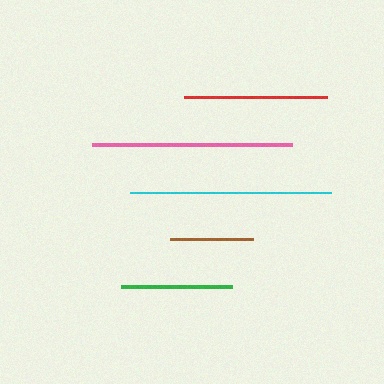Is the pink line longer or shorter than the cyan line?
The cyan line is longer than the pink line.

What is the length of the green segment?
The green segment is approximately 111 pixels long.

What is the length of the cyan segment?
The cyan segment is approximately 201 pixels long.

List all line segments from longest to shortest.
From longest to shortest: cyan, pink, red, green, brown.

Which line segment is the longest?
The cyan line is the longest at approximately 201 pixels.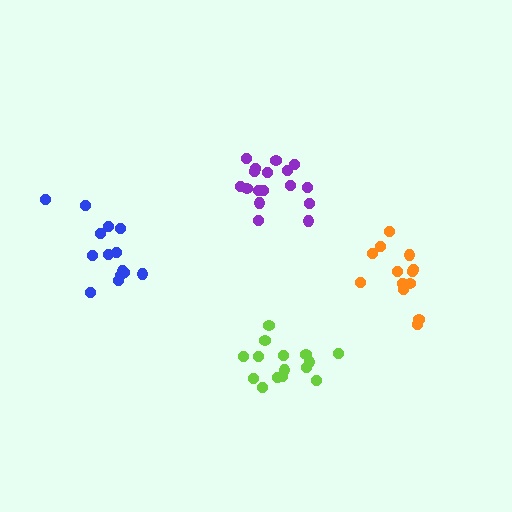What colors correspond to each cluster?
The clusters are colored: lime, orange, blue, purple.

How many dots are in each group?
Group 1: 15 dots, Group 2: 13 dots, Group 3: 14 dots, Group 4: 17 dots (59 total).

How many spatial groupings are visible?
There are 4 spatial groupings.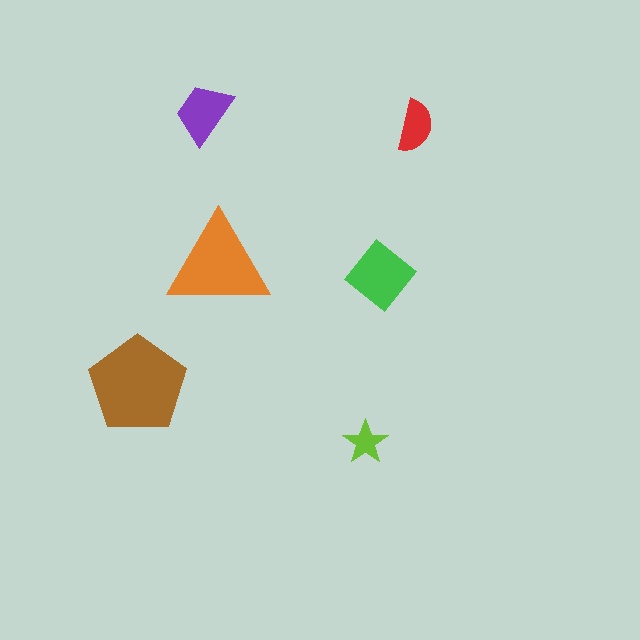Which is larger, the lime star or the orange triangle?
The orange triangle.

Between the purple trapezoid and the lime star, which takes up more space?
The purple trapezoid.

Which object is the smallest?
The lime star.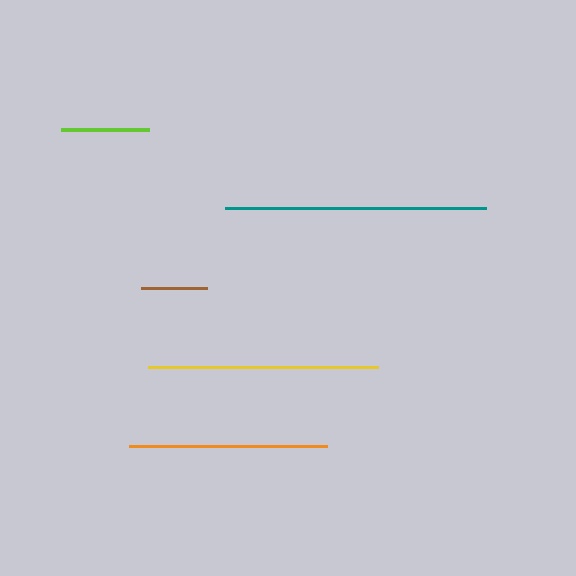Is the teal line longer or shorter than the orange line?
The teal line is longer than the orange line.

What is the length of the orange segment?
The orange segment is approximately 198 pixels long.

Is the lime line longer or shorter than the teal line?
The teal line is longer than the lime line.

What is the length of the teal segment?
The teal segment is approximately 261 pixels long.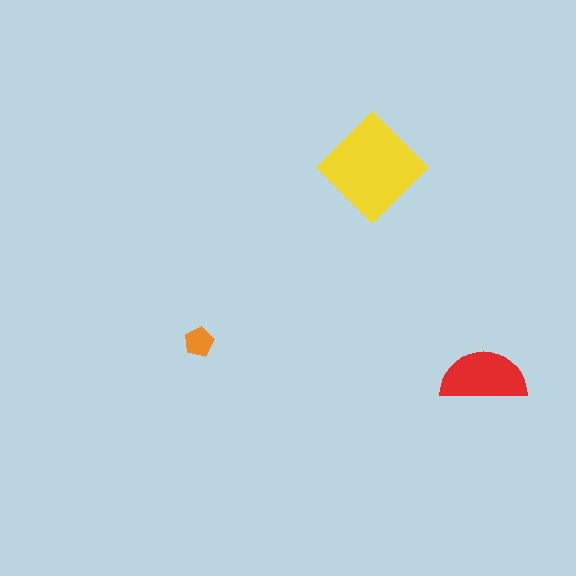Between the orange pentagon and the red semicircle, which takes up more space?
The red semicircle.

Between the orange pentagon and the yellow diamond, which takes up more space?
The yellow diamond.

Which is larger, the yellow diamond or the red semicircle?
The yellow diamond.